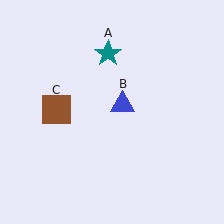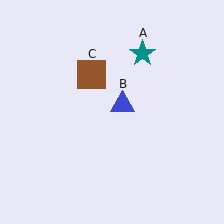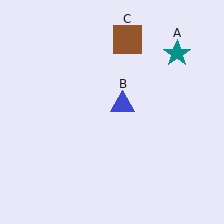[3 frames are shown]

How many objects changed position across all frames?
2 objects changed position: teal star (object A), brown square (object C).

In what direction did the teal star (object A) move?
The teal star (object A) moved right.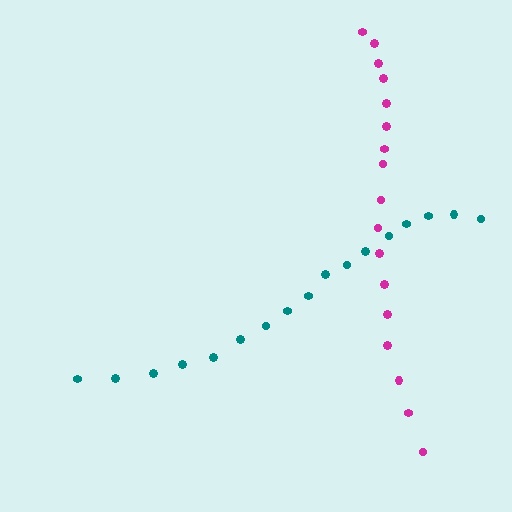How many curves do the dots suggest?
There are 2 distinct paths.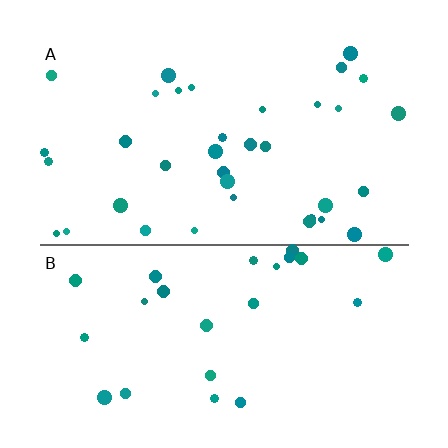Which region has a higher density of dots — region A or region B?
A (the top).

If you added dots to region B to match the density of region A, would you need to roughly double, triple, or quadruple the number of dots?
Approximately double.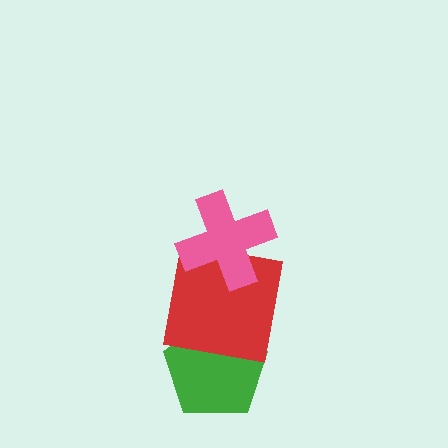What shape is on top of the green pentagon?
The red square is on top of the green pentagon.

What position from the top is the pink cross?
The pink cross is 1st from the top.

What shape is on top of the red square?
The pink cross is on top of the red square.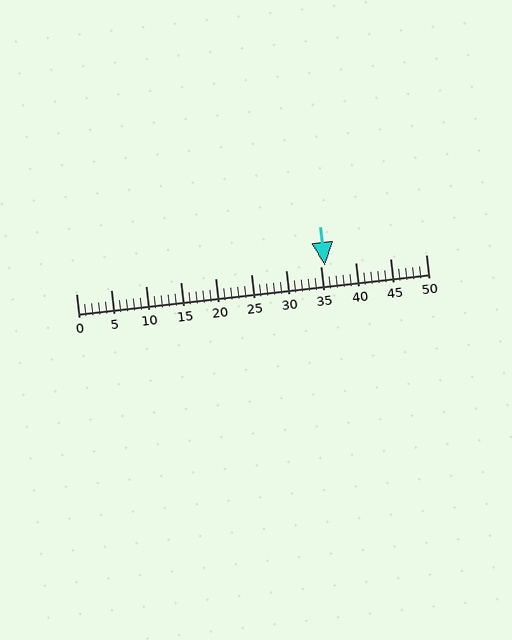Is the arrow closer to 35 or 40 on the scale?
The arrow is closer to 35.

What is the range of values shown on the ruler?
The ruler shows values from 0 to 50.